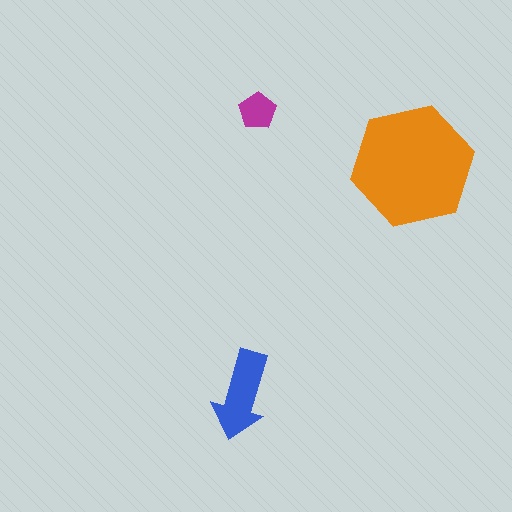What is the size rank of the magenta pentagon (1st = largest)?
3rd.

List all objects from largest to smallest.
The orange hexagon, the blue arrow, the magenta pentagon.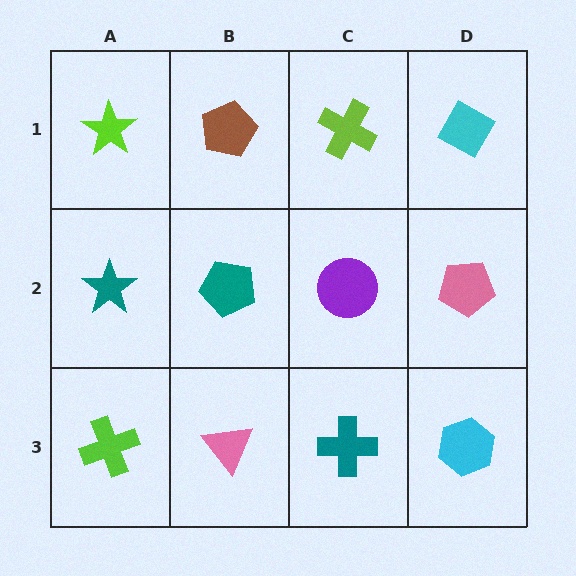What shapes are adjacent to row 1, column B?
A teal pentagon (row 2, column B), a lime star (row 1, column A), a lime cross (row 1, column C).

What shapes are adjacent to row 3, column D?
A pink pentagon (row 2, column D), a teal cross (row 3, column C).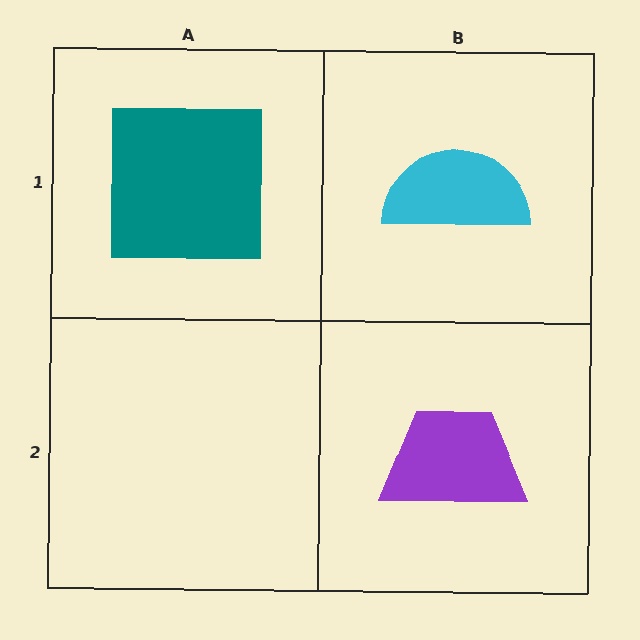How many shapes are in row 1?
2 shapes.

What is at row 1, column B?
A cyan semicircle.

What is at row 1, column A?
A teal square.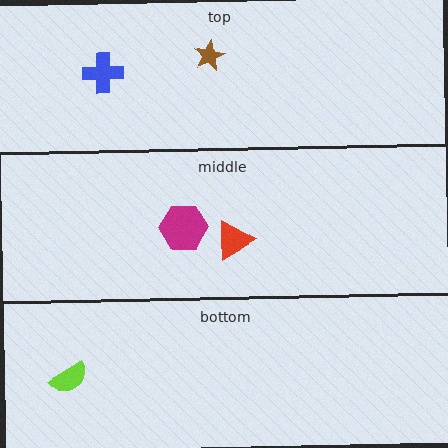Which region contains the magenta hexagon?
The middle region.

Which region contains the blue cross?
The top region.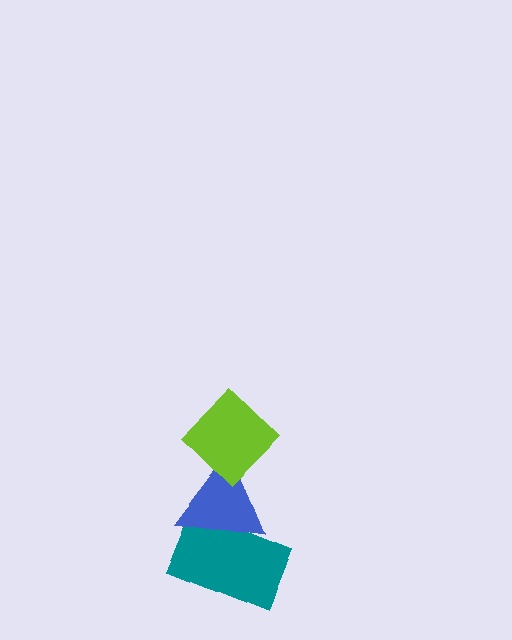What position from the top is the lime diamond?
The lime diamond is 1st from the top.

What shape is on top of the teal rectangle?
The blue triangle is on top of the teal rectangle.